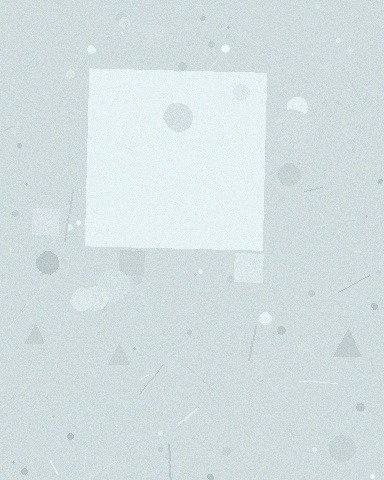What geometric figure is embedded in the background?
A square is embedded in the background.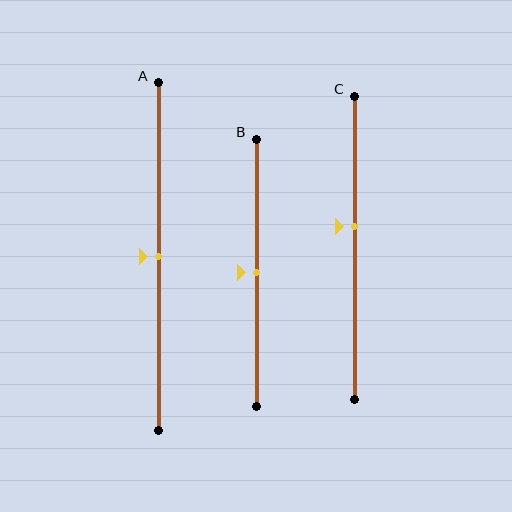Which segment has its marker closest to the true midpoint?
Segment A has its marker closest to the true midpoint.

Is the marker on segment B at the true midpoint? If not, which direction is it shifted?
Yes, the marker on segment B is at the true midpoint.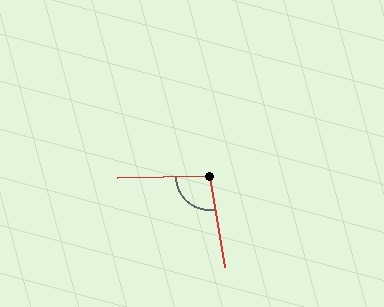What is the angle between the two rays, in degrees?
Approximately 98 degrees.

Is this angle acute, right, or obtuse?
It is obtuse.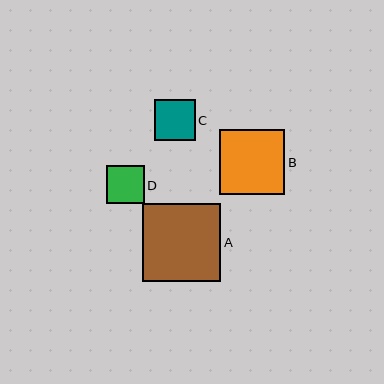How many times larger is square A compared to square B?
Square A is approximately 1.2 times the size of square B.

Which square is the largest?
Square A is the largest with a size of approximately 79 pixels.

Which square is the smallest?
Square D is the smallest with a size of approximately 38 pixels.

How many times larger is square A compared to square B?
Square A is approximately 1.2 times the size of square B.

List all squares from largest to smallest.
From largest to smallest: A, B, C, D.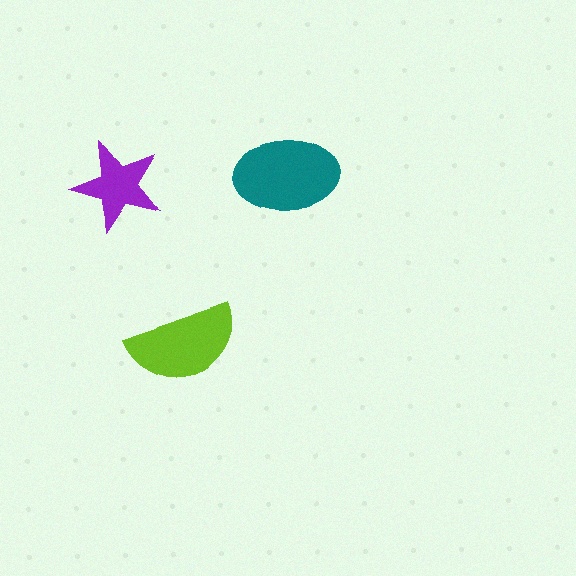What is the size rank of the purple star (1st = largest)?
3rd.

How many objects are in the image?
There are 3 objects in the image.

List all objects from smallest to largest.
The purple star, the lime semicircle, the teal ellipse.